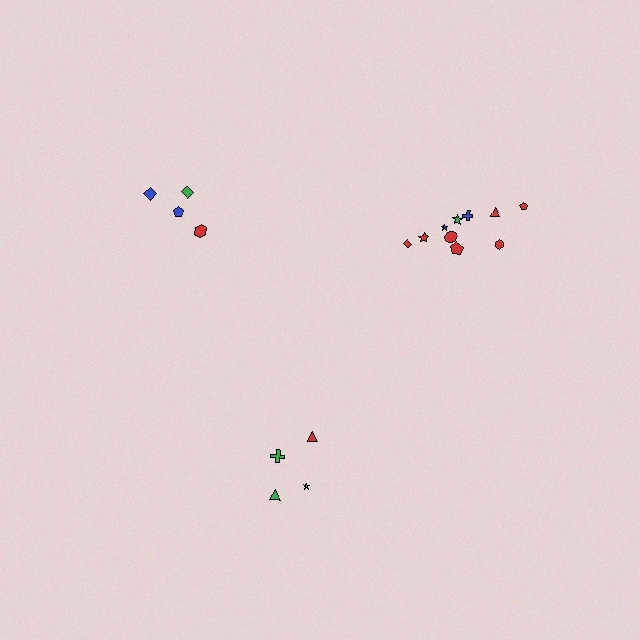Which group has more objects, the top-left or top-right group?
The top-right group.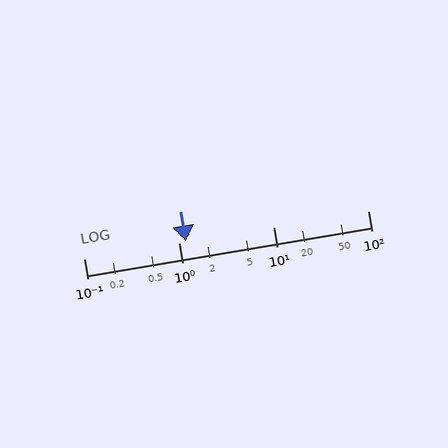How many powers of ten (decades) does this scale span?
The scale spans 3 decades, from 0.1 to 100.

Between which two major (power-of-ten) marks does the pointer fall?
The pointer is between 1 and 10.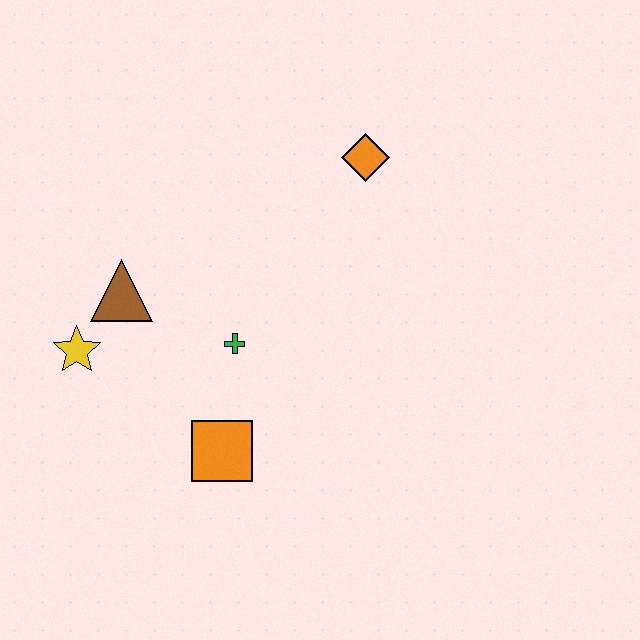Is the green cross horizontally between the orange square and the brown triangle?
No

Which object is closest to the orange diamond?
The green cross is closest to the orange diamond.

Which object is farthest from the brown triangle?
The orange diamond is farthest from the brown triangle.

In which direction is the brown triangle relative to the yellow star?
The brown triangle is above the yellow star.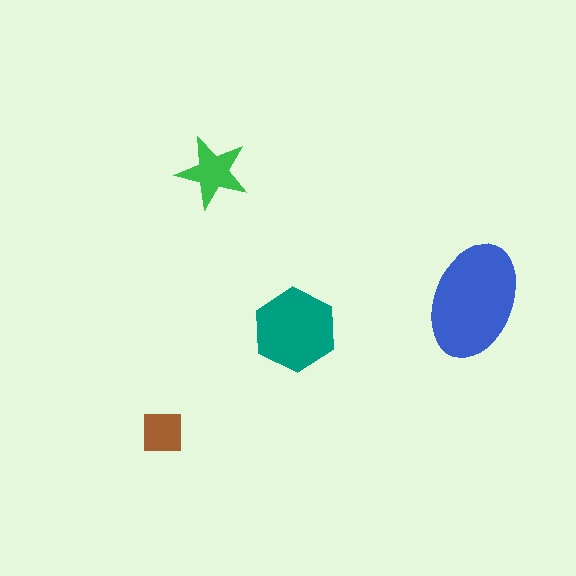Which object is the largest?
The blue ellipse.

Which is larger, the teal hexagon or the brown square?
The teal hexagon.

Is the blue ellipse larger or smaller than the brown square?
Larger.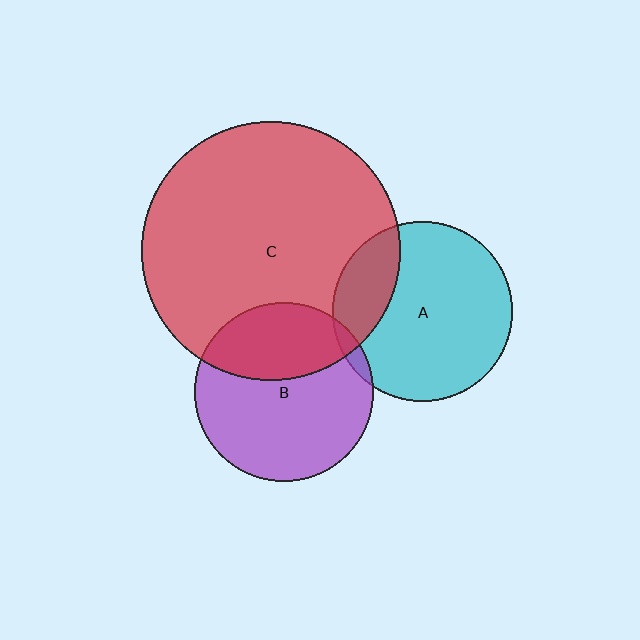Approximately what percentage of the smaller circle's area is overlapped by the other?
Approximately 35%.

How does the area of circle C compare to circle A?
Approximately 2.1 times.